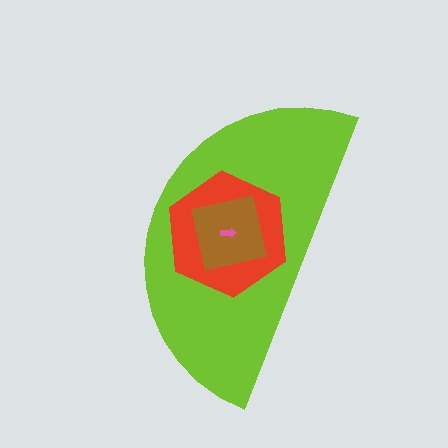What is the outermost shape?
The lime semicircle.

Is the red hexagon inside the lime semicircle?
Yes.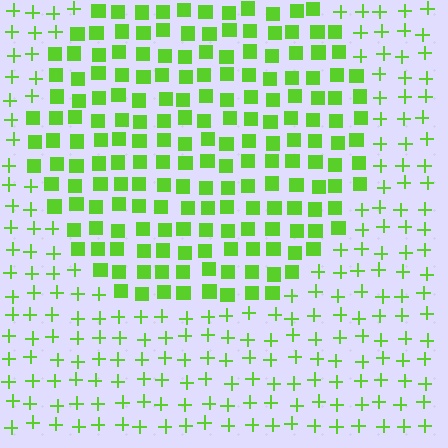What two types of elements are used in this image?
The image uses squares inside the circle region and plus signs outside it.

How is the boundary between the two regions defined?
The boundary is defined by a change in element shape: squares inside vs. plus signs outside. All elements share the same color and spacing.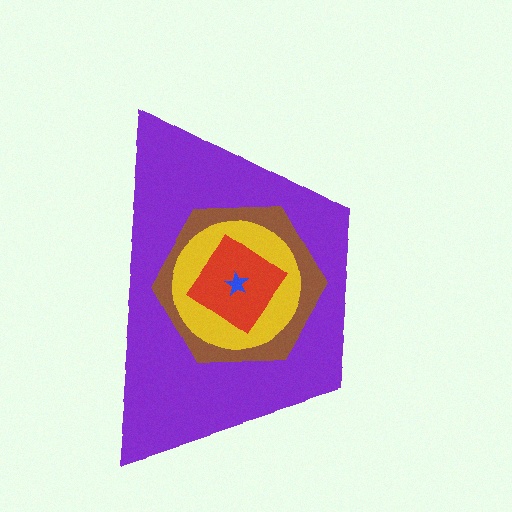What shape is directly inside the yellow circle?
The red diamond.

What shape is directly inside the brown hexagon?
The yellow circle.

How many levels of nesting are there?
5.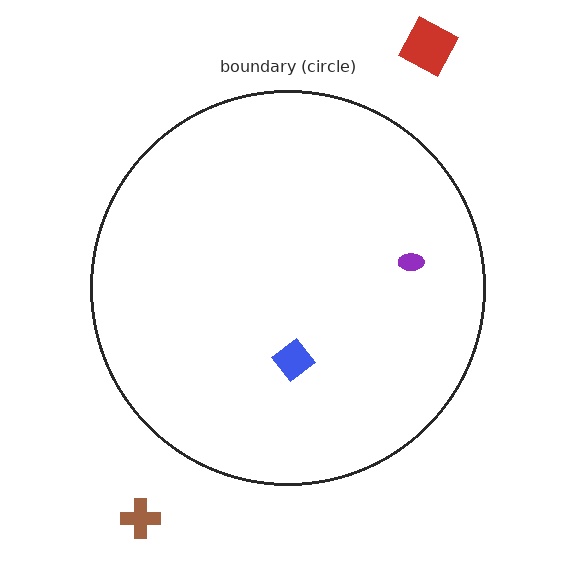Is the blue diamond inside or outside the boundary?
Inside.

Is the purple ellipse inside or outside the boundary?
Inside.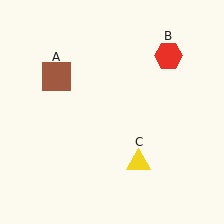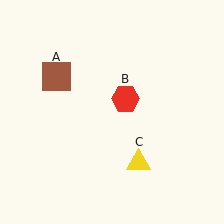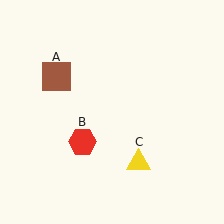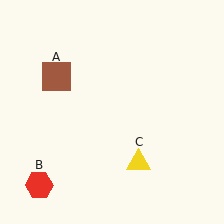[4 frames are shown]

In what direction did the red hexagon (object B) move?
The red hexagon (object B) moved down and to the left.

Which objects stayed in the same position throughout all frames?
Brown square (object A) and yellow triangle (object C) remained stationary.